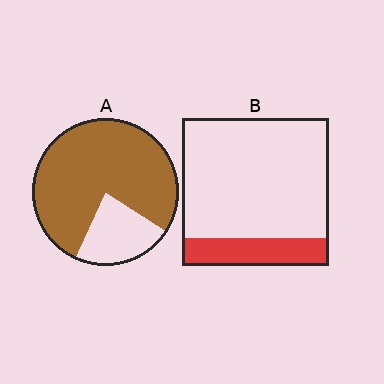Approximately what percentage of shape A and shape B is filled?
A is approximately 75% and B is approximately 20%.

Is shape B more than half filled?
No.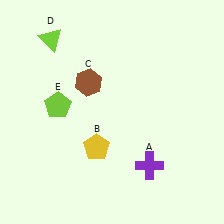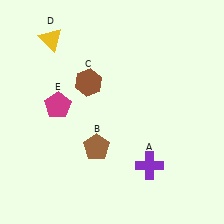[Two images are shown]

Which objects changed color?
B changed from yellow to brown. D changed from lime to yellow. E changed from lime to magenta.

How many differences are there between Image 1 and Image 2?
There are 3 differences between the two images.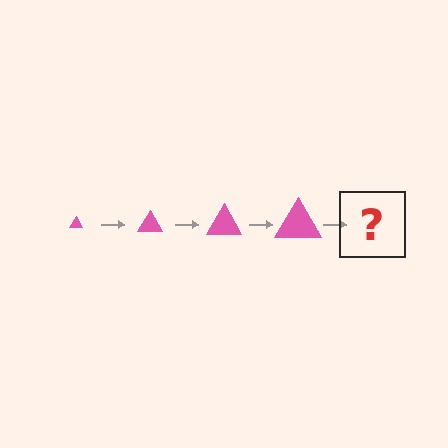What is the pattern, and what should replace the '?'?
The pattern is that the triangle gets progressively larger each step. The '?' should be a pink triangle, larger than the previous one.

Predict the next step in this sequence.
The next step is a pink triangle, larger than the previous one.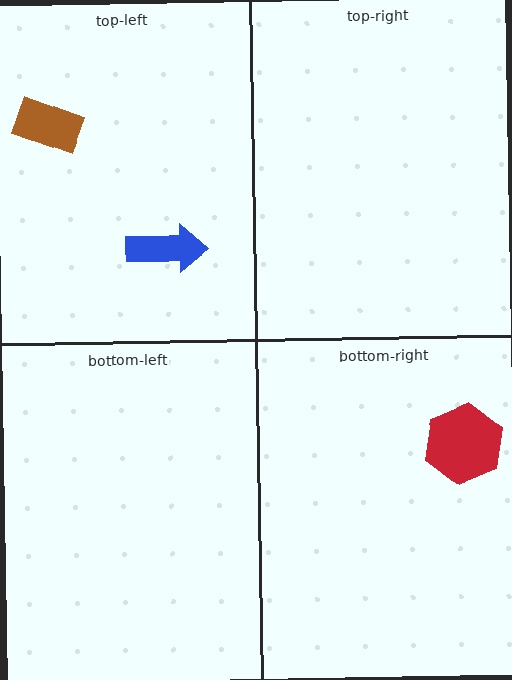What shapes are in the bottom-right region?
The red hexagon.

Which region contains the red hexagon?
The bottom-right region.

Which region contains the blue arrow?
The top-left region.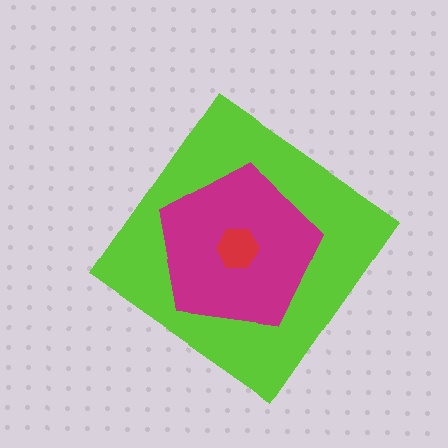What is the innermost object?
The red hexagon.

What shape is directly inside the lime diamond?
The magenta pentagon.